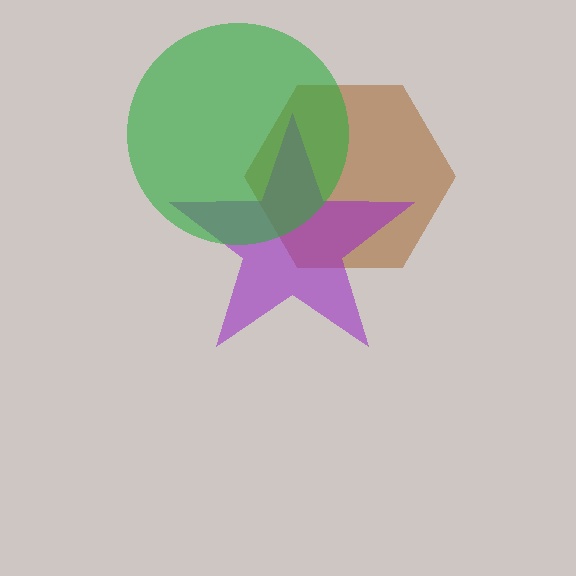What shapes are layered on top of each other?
The layered shapes are: a brown hexagon, a purple star, a green circle.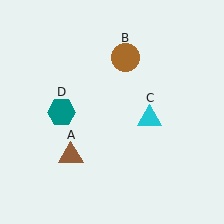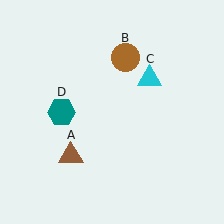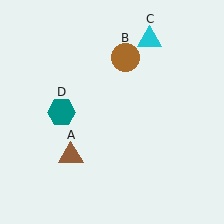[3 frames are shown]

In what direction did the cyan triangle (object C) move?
The cyan triangle (object C) moved up.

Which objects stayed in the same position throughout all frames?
Brown triangle (object A) and brown circle (object B) and teal hexagon (object D) remained stationary.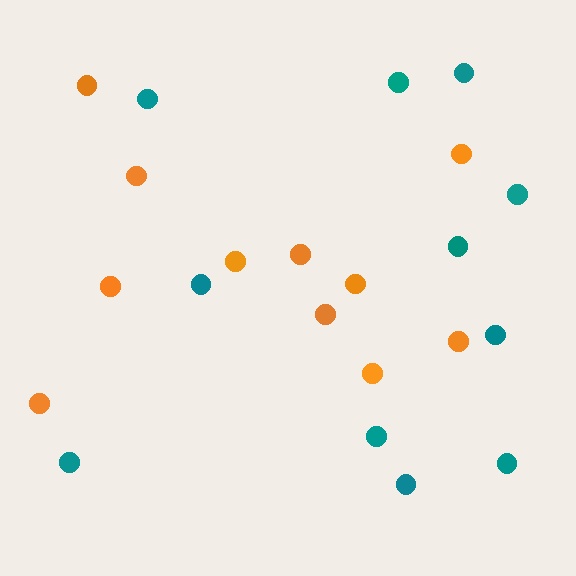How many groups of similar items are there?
There are 2 groups: one group of teal circles (11) and one group of orange circles (11).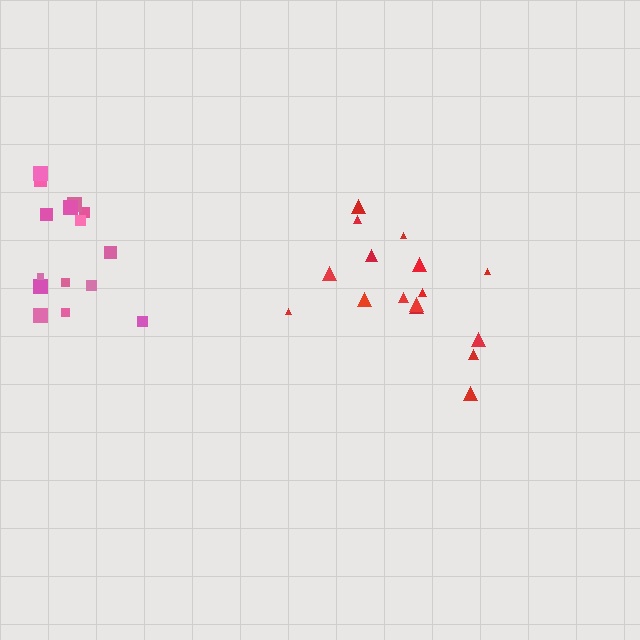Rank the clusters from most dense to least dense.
red, pink.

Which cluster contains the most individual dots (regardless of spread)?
Red (16).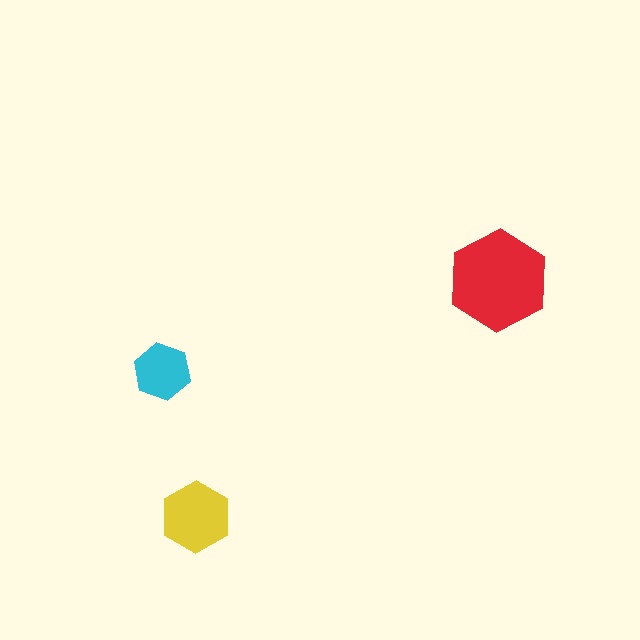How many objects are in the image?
There are 3 objects in the image.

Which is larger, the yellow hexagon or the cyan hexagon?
The yellow one.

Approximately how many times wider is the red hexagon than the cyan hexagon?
About 2 times wider.